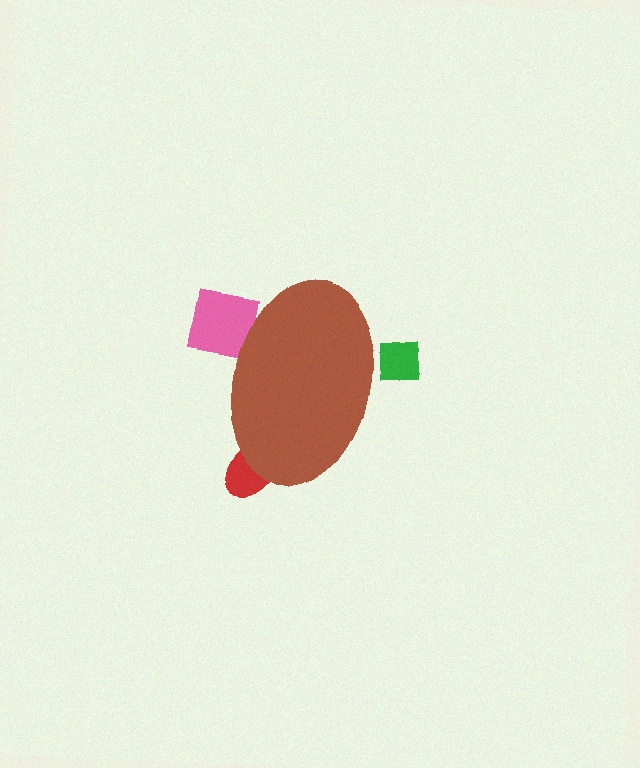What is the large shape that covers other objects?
A brown ellipse.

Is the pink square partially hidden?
Yes, the pink square is partially hidden behind the brown ellipse.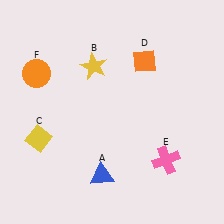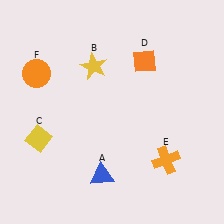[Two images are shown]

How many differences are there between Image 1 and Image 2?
There is 1 difference between the two images.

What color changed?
The cross (E) changed from pink in Image 1 to orange in Image 2.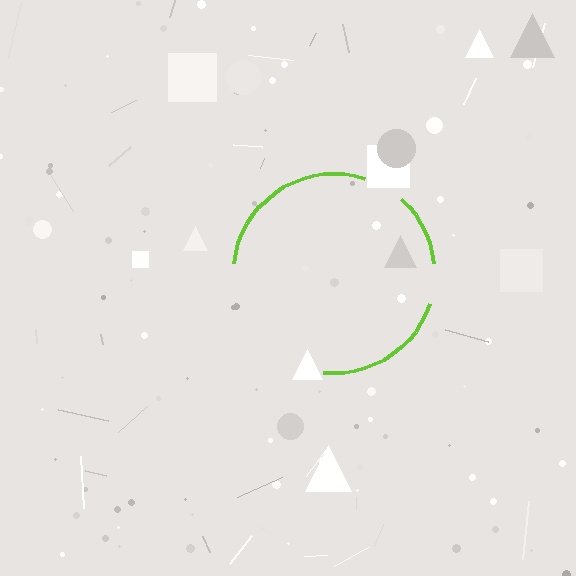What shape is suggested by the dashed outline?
The dashed outline suggests a circle.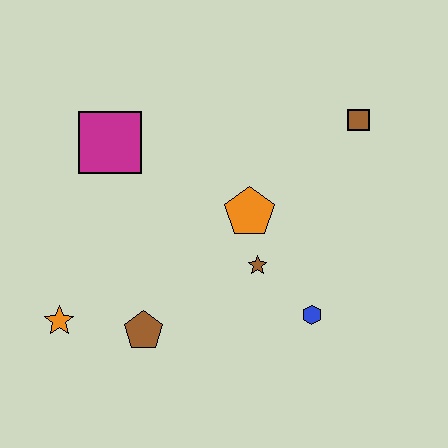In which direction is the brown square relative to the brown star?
The brown square is above the brown star.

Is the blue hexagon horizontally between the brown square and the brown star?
Yes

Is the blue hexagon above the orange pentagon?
No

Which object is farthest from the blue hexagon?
The magenta square is farthest from the blue hexagon.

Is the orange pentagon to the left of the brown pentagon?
No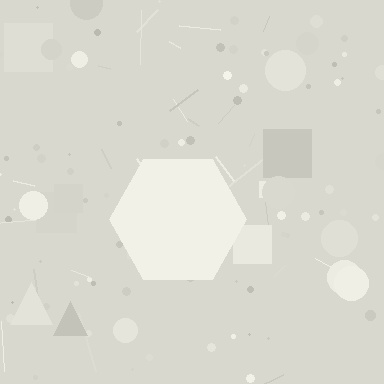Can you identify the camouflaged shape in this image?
The camouflaged shape is a hexagon.